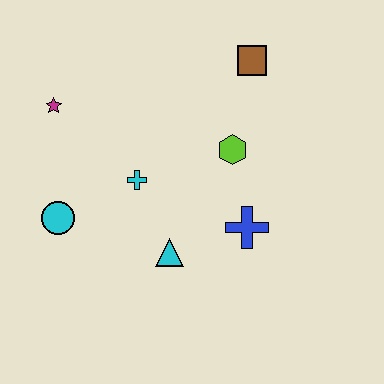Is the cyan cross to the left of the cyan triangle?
Yes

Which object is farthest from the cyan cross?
The brown square is farthest from the cyan cross.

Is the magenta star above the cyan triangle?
Yes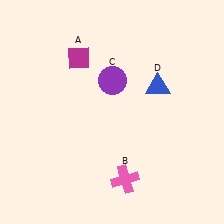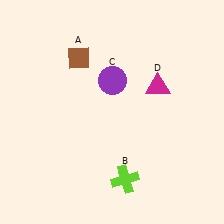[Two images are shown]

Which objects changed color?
A changed from magenta to brown. B changed from pink to lime. D changed from blue to magenta.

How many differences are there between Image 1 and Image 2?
There are 3 differences between the two images.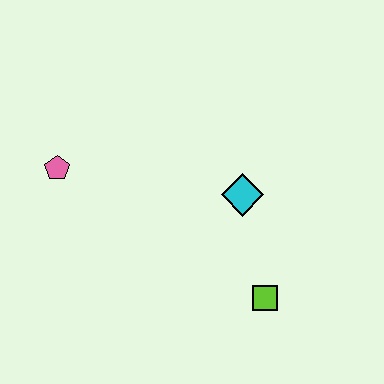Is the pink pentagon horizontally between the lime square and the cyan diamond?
No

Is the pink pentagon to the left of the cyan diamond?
Yes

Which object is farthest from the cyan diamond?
The pink pentagon is farthest from the cyan diamond.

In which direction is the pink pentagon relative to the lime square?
The pink pentagon is to the left of the lime square.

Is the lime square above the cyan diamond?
No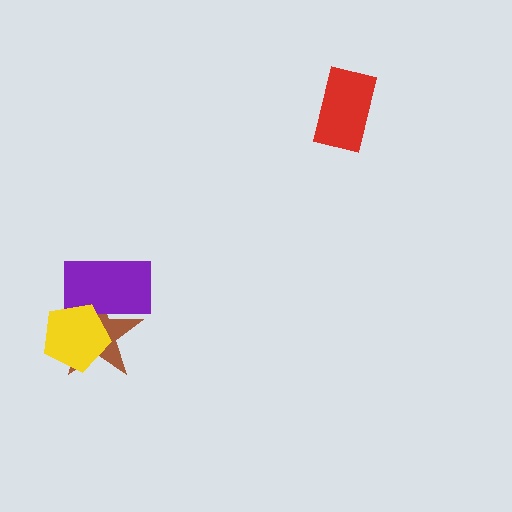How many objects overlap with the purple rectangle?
2 objects overlap with the purple rectangle.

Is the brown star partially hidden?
Yes, it is partially covered by another shape.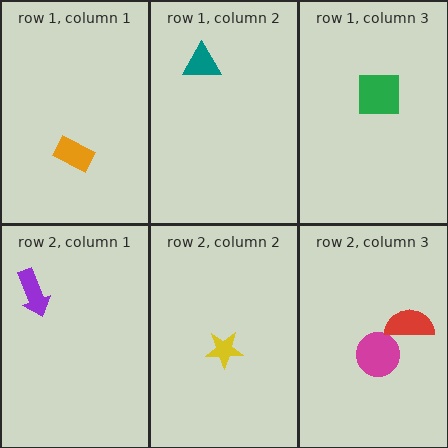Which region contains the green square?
The row 1, column 3 region.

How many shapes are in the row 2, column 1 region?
1.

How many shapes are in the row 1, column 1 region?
1.